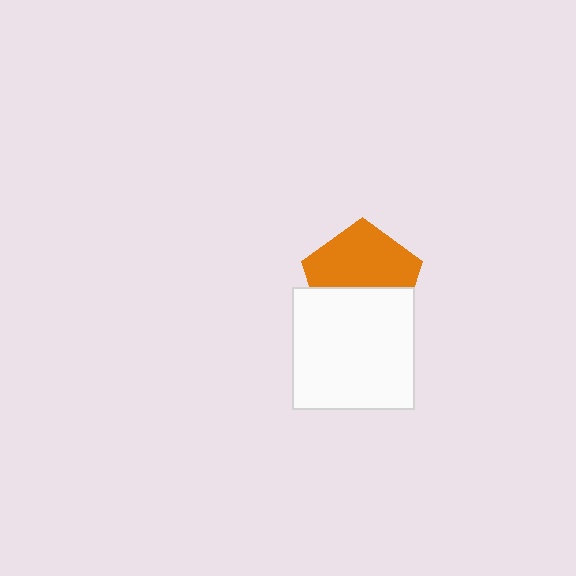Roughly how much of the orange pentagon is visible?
About half of it is visible (roughly 58%).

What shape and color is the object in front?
The object in front is a white square.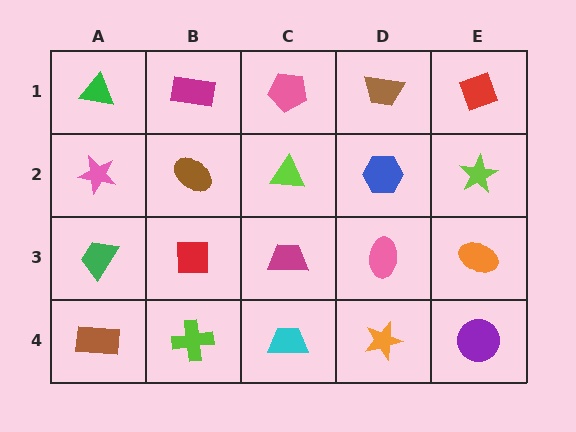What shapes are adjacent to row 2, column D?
A brown trapezoid (row 1, column D), a pink ellipse (row 3, column D), a lime triangle (row 2, column C), a lime star (row 2, column E).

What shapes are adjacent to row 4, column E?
An orange ellipse (row 3, column E), an orange star (row 4, column D).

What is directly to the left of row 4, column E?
An orange star.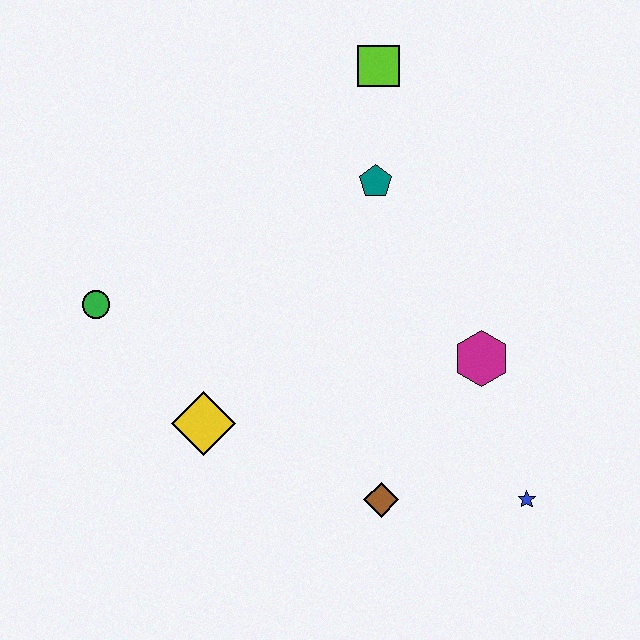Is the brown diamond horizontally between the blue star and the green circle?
Yes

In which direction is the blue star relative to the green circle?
The blue star is to the right of the green circle.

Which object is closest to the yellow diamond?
The green circle is closest to the yellow diamond.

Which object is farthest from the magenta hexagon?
The green circle is farthest from the magenta hexagon.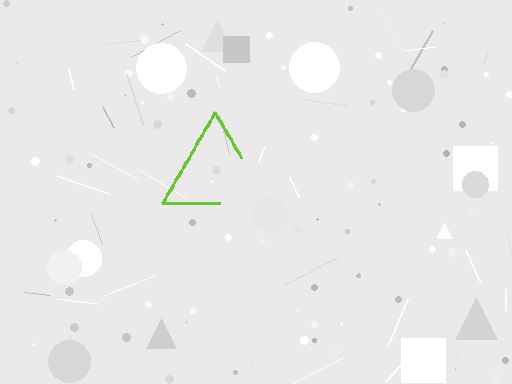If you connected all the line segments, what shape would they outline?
They would outline a triangle.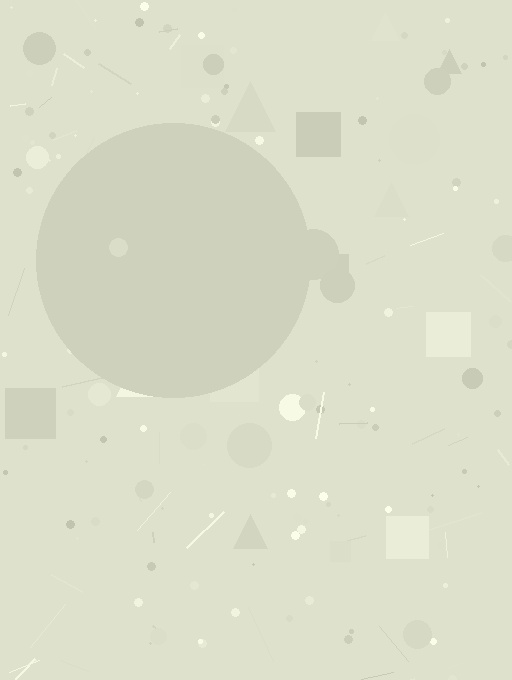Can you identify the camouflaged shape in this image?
The camouflaged shape is a circle.